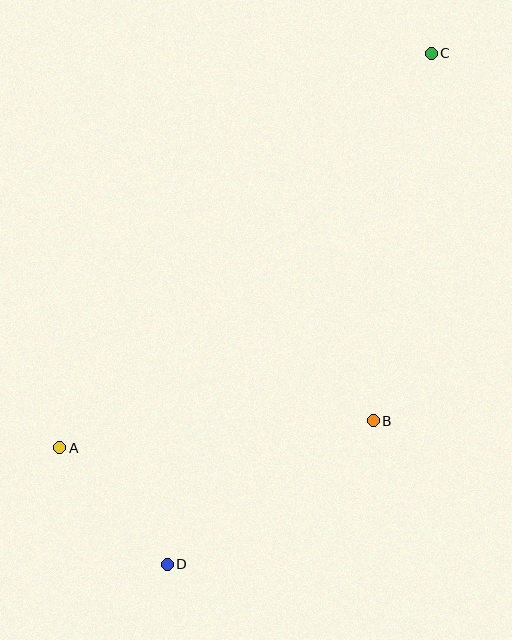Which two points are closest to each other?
Points A and D are closest to each other.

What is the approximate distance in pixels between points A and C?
The distance between A and C is approximately 542 pixels.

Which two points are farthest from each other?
Points C and D are farthest from each other.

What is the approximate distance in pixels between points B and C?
The distance between B and C is approximately 372 pixels.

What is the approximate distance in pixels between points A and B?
The distance between A and B is approximately 315 pixels.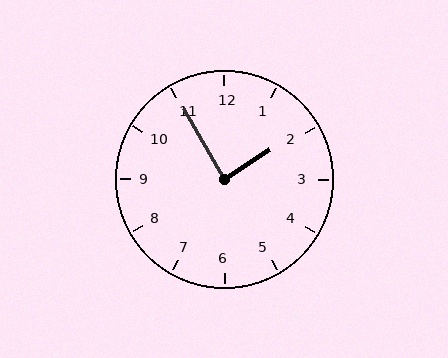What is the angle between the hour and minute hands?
Approximately 88 degrees.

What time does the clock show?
1:55.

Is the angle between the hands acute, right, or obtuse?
It is right.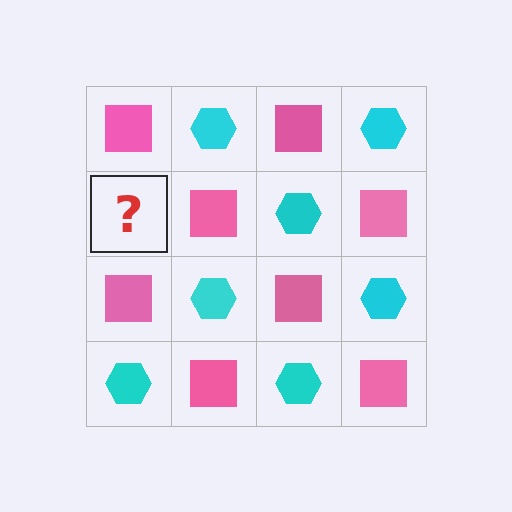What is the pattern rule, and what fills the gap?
The rule is that it alternates pink square and cyan hexagon in a checkerboard pattern. The gap should be filled with a cyan hexagon.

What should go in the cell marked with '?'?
The missing cell should contain a cyan hexagon.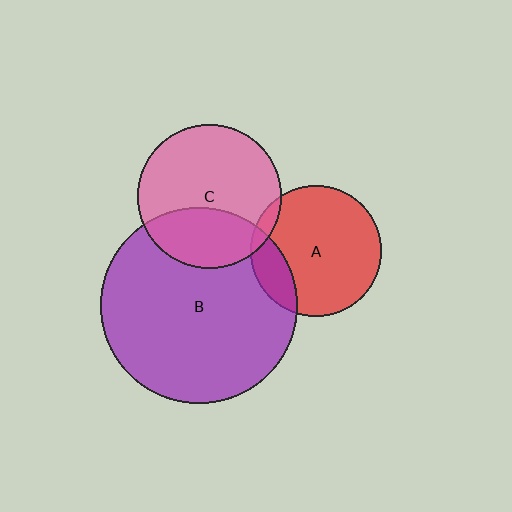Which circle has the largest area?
Circle B (purple).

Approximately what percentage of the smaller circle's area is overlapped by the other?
Approximately 35%.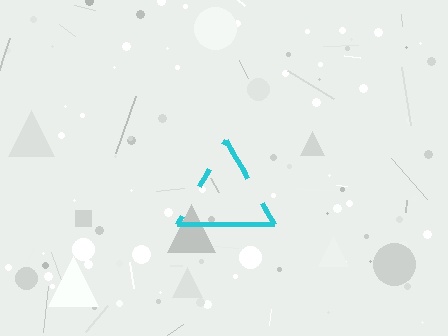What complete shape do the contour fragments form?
The contour fragments form a triangle.